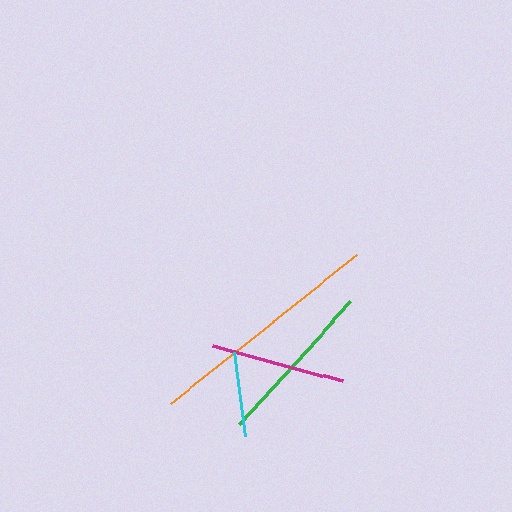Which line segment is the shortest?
The cyan line is the shortest at approximately 84 pixels.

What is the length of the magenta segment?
The magenta segment is approximately 134 pixels long.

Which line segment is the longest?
The orange line is the longest at approximately 238 pixels.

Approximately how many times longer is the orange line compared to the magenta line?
The orange line is approximately 1.8 times the length of the magenta line.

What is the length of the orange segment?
The orange segment is approximately 238 pixels long.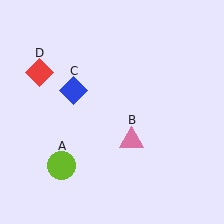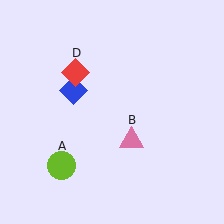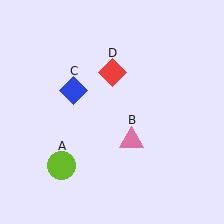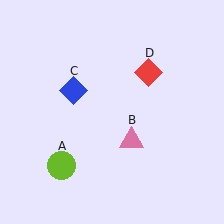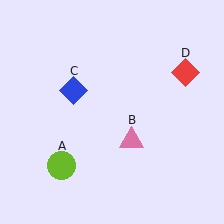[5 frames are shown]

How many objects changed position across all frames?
1 object changed position: red diamond (object D).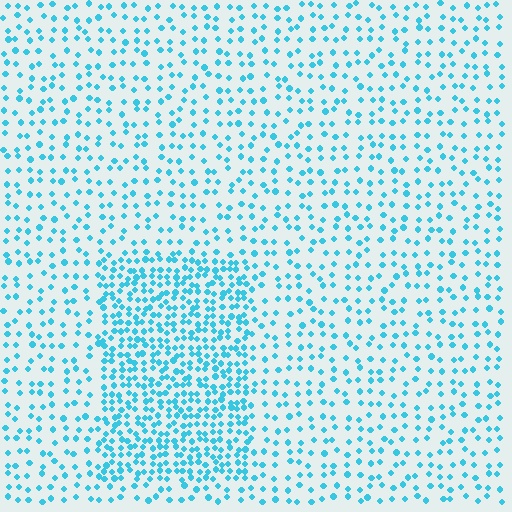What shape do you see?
I see a rectangle.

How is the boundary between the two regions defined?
The boundary is defined by a change in element density (approximately 2.3x ratio). All elements are the same color, size, and shape.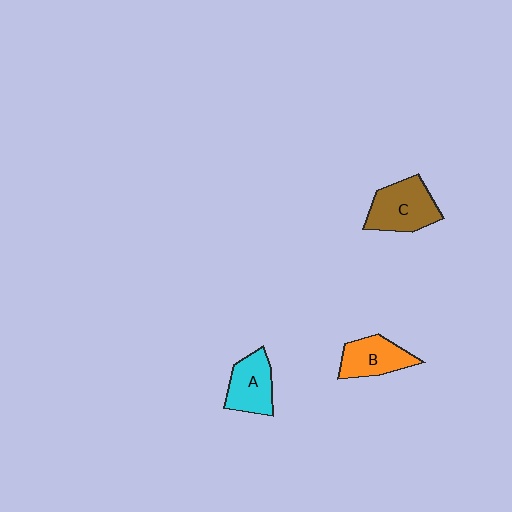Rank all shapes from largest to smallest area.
From largest to smallest: C (brown), A (cyan), B (orange).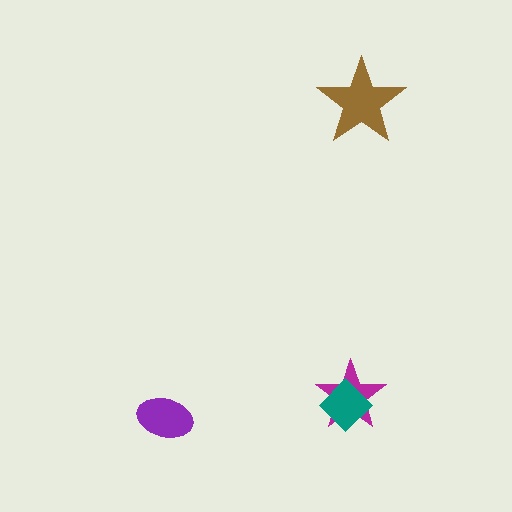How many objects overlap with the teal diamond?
1 object overlaps with the teal diamond.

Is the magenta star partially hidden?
Yes, it is partially covered by another shape.